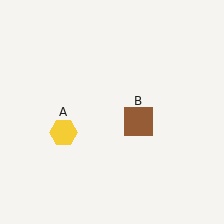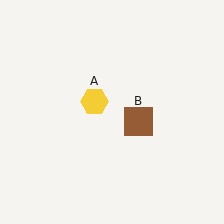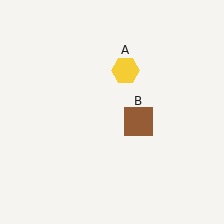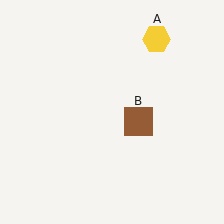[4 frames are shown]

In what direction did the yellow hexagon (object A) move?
The yellow hexagon (object A) moved up and to the right.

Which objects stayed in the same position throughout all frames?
Brown square (object B) remained stationary.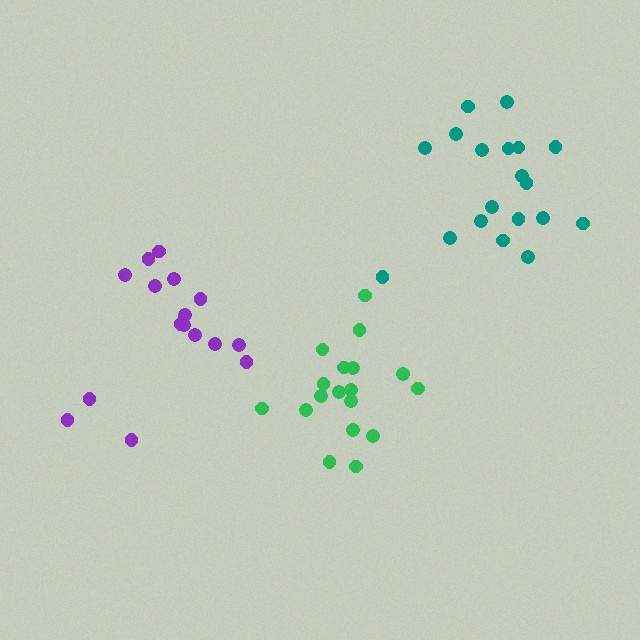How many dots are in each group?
Group 1: 18 dots, Group 2: 19 dots, Group 3: 16 dots (53 total).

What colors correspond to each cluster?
The clusters are colored: green, teal, purple.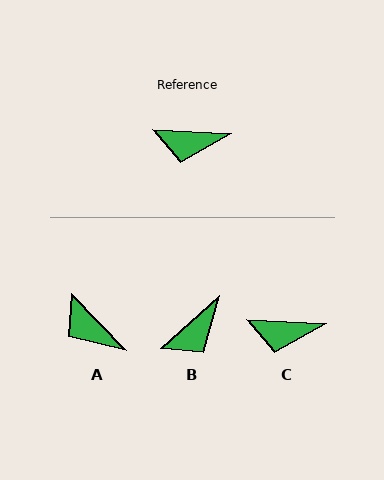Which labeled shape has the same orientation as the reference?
C.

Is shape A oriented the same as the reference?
No, it is off by about 43 degrees.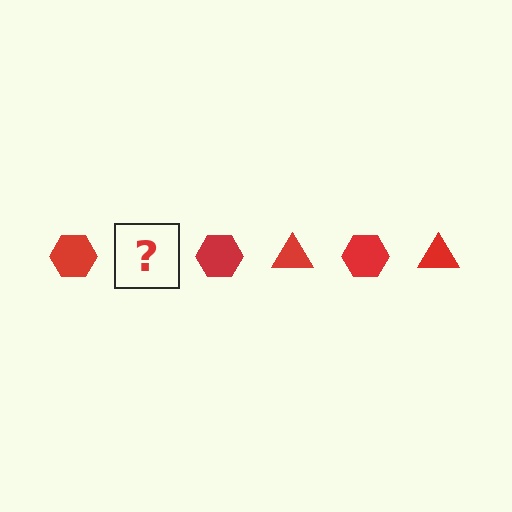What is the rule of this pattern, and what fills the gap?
The rule is that the pattern cycles through hexagon, triangle shapes in red. The gap should be filled with a red triangle.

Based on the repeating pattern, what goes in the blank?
The blank should be a red triangle.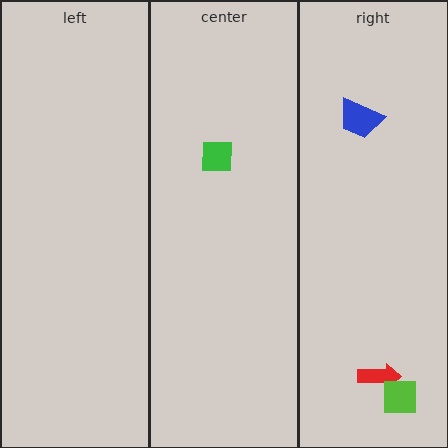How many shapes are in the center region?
1.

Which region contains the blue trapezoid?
The right region.